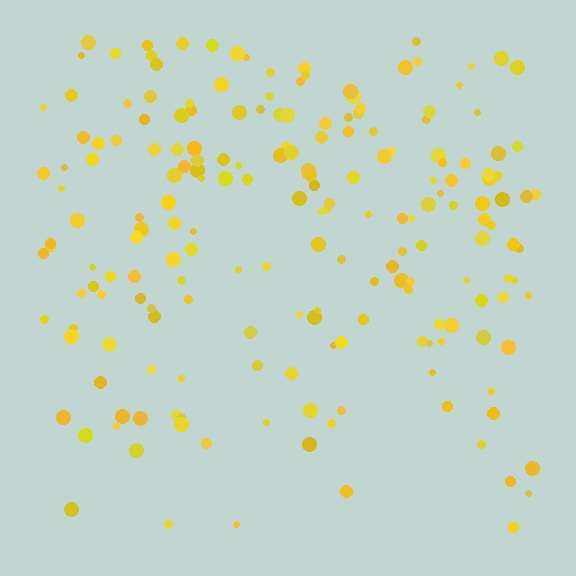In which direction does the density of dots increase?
From bottom to top, with the top side densest.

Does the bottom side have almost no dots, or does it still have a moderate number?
Still a moderate number, just noticeably fewer than the top.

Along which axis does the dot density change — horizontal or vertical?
Vertical.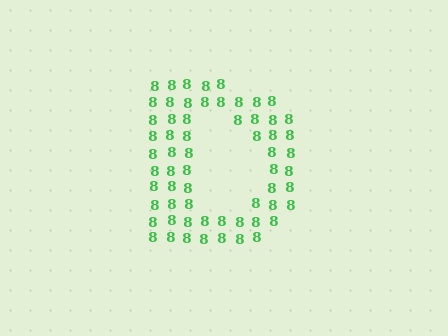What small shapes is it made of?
It is made of small digit 8's.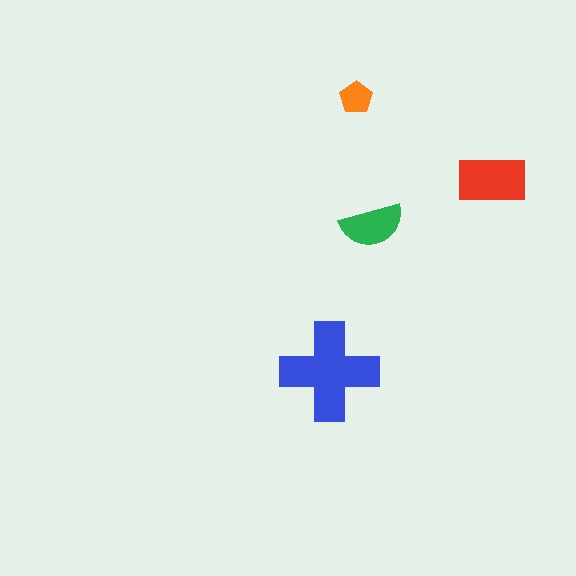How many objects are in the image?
There are 4 objects in the image.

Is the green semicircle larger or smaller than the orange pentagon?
Larger.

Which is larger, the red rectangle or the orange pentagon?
The red rectangle.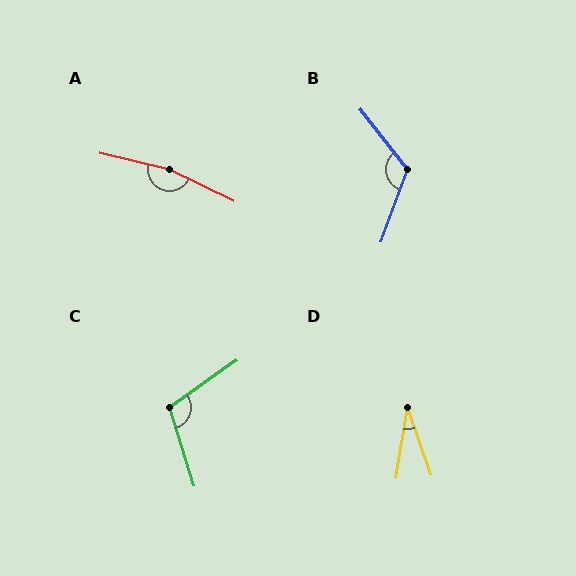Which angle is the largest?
A, at approximately 168 degrees.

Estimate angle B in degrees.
Approximately 122 degrees.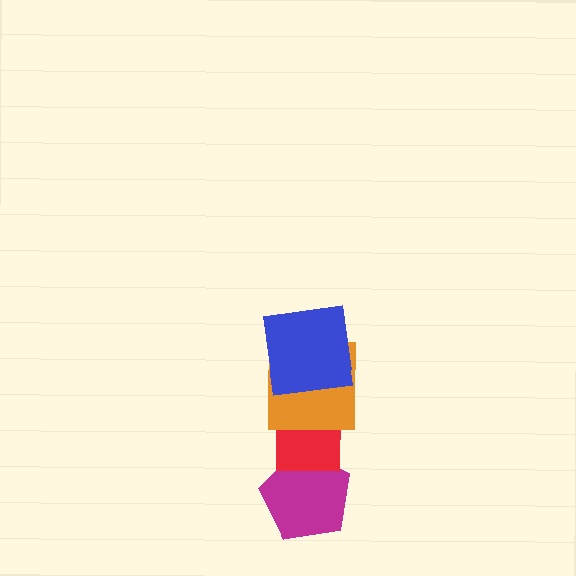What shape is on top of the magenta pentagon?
The red square is on top of the magenta pentagon.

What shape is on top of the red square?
The orange square is on top of the red square.